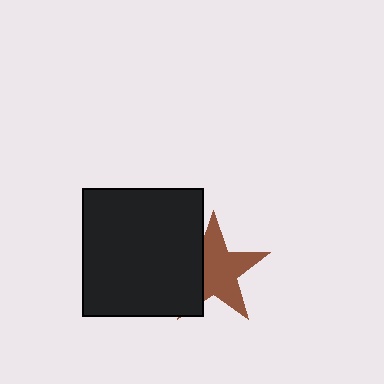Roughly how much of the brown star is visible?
Most of it is visible (roughly 67%).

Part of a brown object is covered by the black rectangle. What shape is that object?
It is a star.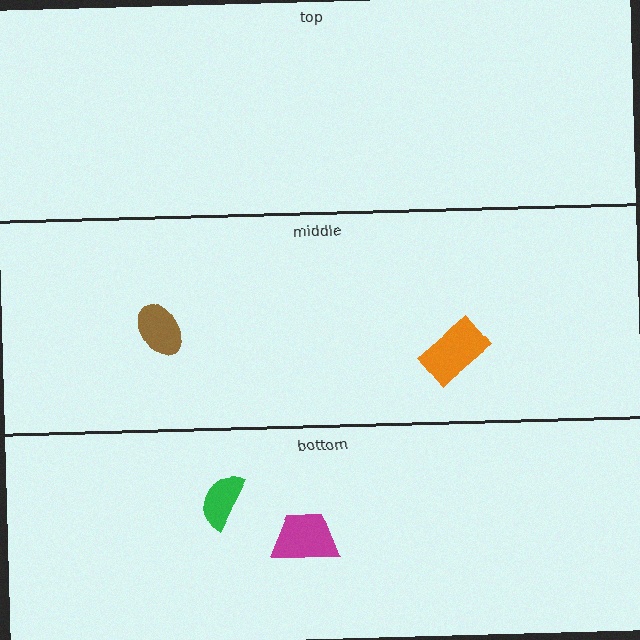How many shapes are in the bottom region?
2.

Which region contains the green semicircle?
The bottom region.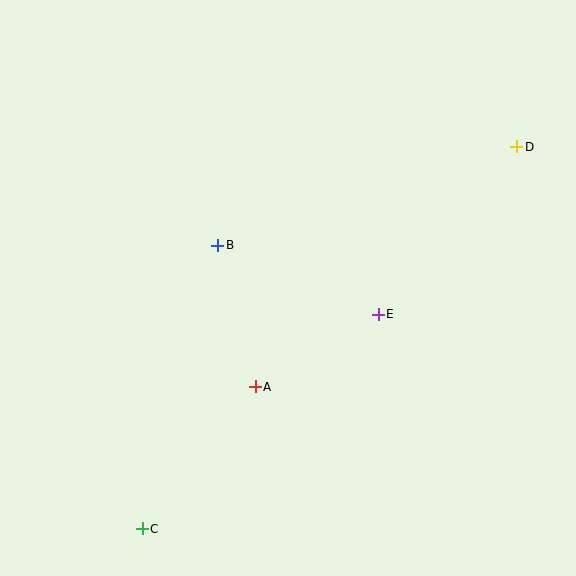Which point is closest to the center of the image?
Point B at (218, 245) is closest to the center.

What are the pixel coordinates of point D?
Point D is at (517, 147).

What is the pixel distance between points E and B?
The distance between E and B is 175 pixels.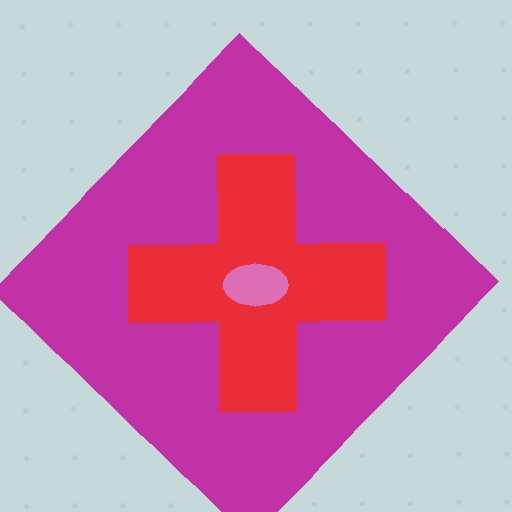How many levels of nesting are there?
3.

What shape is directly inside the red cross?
The pink ellipse.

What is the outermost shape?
The magenta diamond.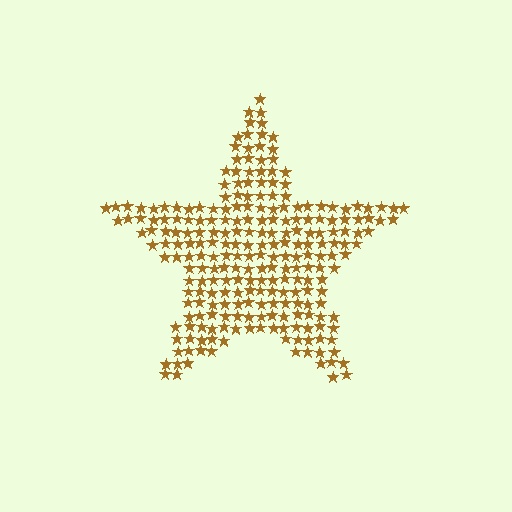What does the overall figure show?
The overall figure shows a star.